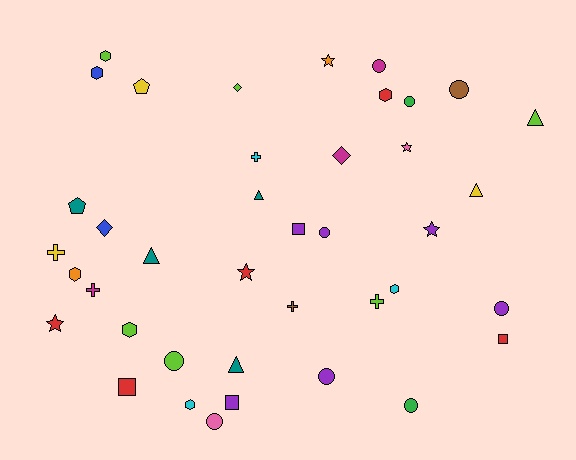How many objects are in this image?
There are 40 objects.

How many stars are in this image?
There are 5 stars.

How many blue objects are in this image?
There are 2 blue objects.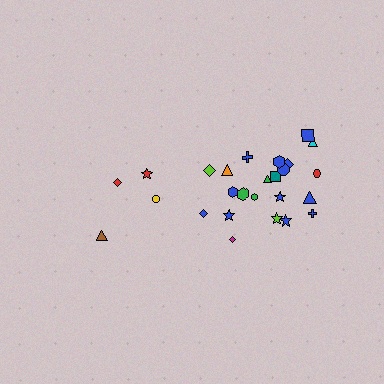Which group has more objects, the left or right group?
The right group.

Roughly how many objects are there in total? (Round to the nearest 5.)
Roughly 25 objects in total.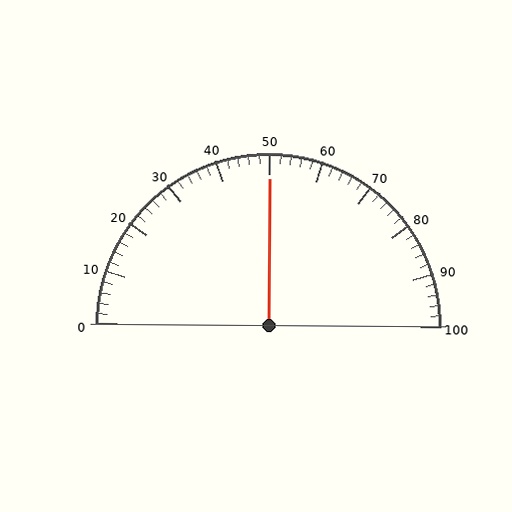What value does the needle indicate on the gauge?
The needle indicates approximately 50.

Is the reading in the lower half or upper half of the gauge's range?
The reading is in the upper half of the range (0 to 100).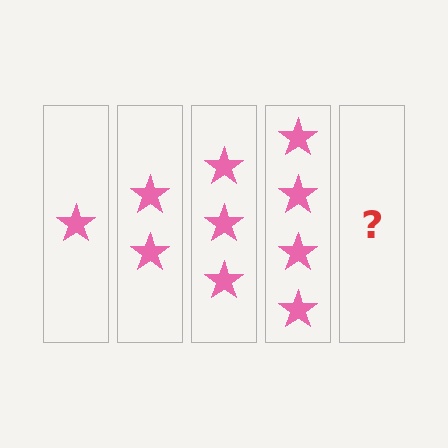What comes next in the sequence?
The next element should be 5 stars.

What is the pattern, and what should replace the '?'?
The pattern is that each step adds one more star. The '?' should be 5 stars.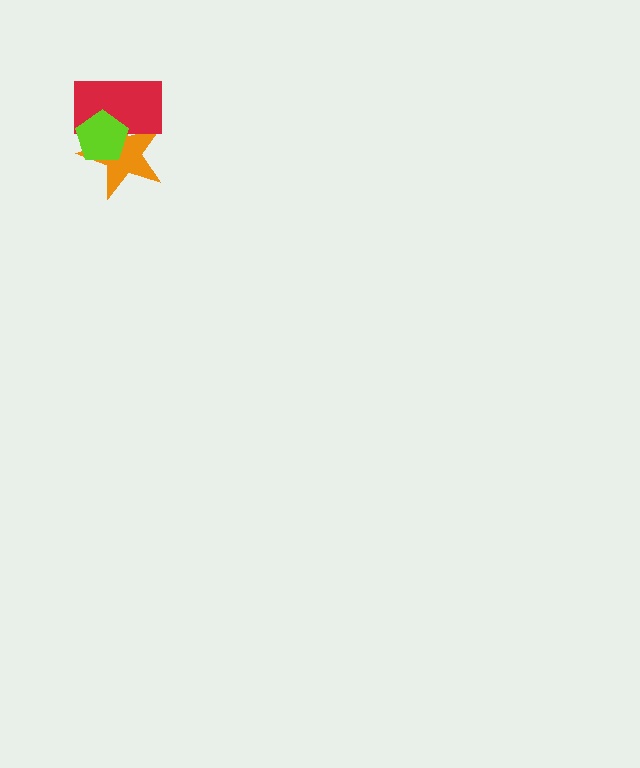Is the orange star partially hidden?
Yes, it is partially covered by another shape.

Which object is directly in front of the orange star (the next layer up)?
The red rectangle is directly in front of the orange star.